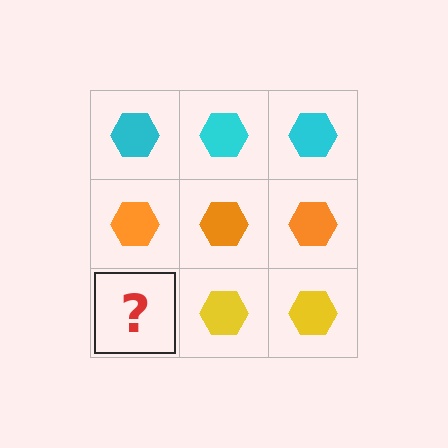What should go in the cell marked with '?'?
The missing cell should contain a yellow hexagon.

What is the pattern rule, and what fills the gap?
The rule is that each row has a consistent color. The gap should be filled with a yellow hexagon.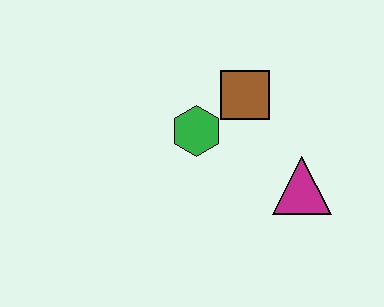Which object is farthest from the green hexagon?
The magenta triangle is farthest from the green hexagon.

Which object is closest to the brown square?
The green hexagon is closest to the brown square.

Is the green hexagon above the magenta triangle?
Yes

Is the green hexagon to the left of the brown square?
Yes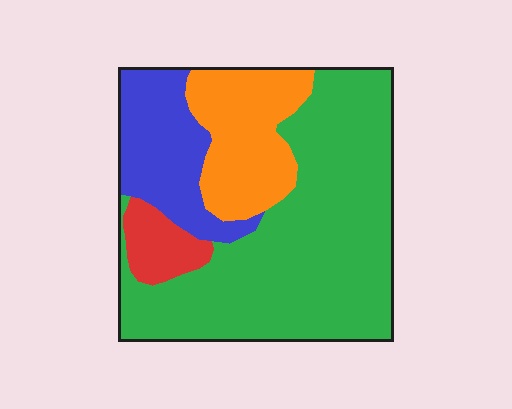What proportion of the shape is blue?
Blue takes up about one sixth (1/6) of the shape.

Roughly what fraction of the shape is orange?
Orange covers 19% of the shape.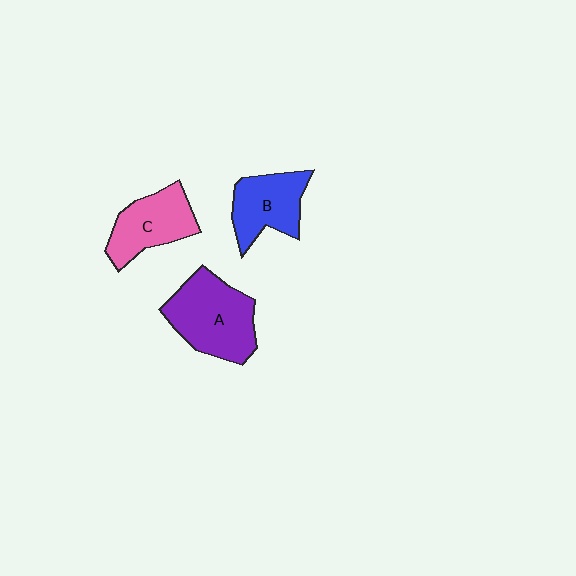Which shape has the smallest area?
Shape B (blue).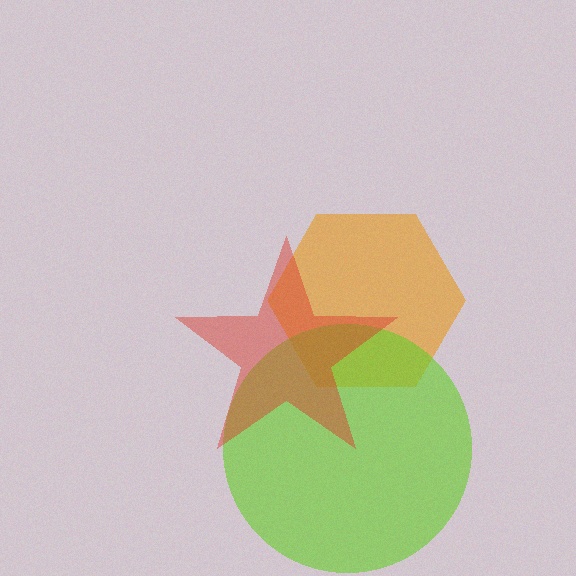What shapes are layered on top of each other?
The layered shapes are: an orange hexagon, a lime circle, a red star.